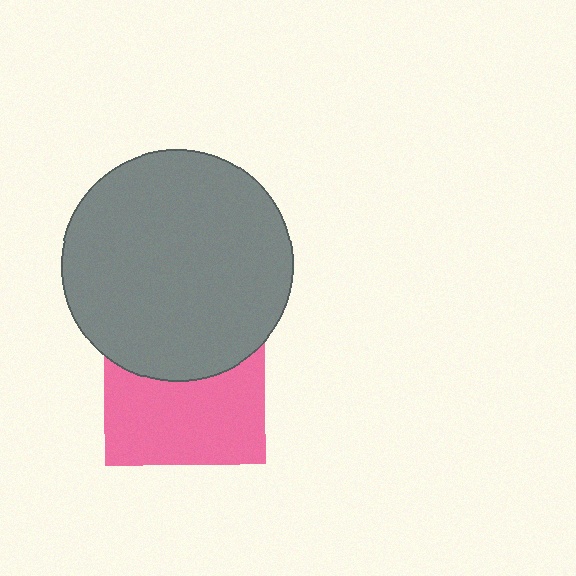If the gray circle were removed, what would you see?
You would see the complete pink square.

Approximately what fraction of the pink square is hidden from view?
Roughly 42% of the pink square is hidden behind the gray circle.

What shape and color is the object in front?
The object in front is a gray circle.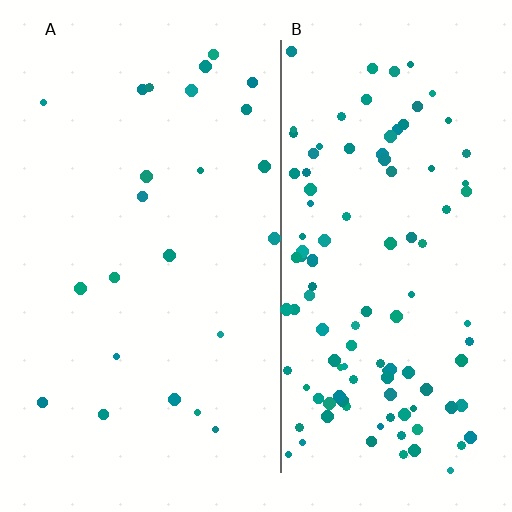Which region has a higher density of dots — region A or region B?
B (the right).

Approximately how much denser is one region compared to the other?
Approximately 4.9× — region B over region A.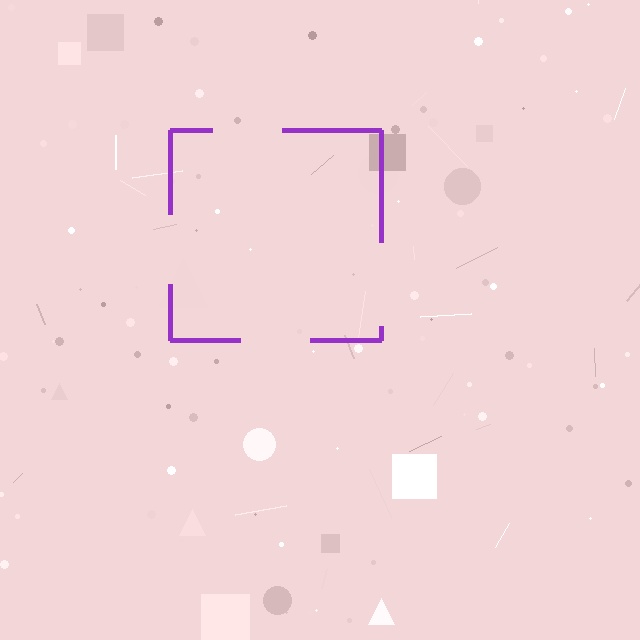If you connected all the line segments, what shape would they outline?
They would outline a square.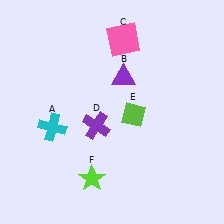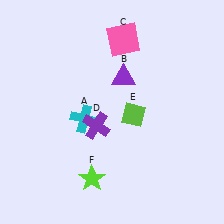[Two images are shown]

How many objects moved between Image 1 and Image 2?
1 object moved between the two images.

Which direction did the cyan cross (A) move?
The cyan cross (A) moved right.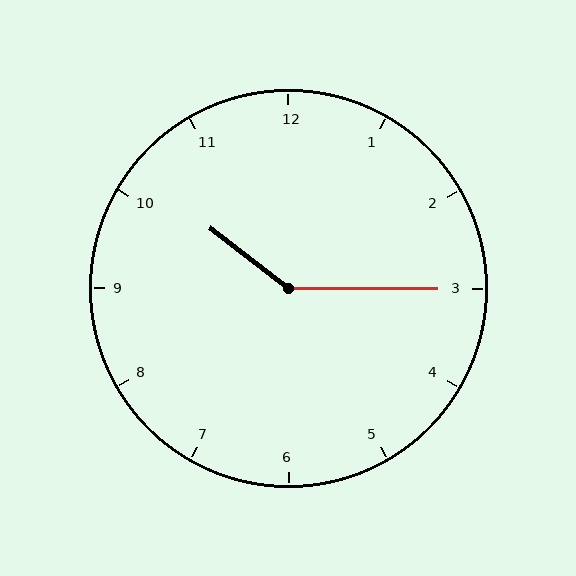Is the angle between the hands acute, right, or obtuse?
It is obtuse.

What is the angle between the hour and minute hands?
Approximately 142 degrees.